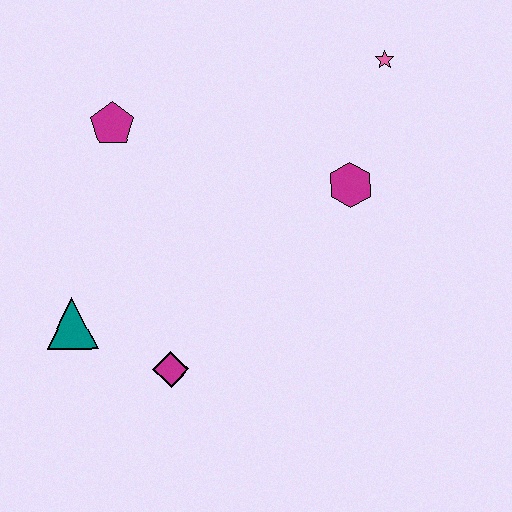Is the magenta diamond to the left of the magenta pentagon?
No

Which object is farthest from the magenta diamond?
The pink star is farthest from the magenta diamond.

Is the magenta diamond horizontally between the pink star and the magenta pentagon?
Yes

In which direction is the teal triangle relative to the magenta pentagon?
The teal triangle is below the magenta pentagon.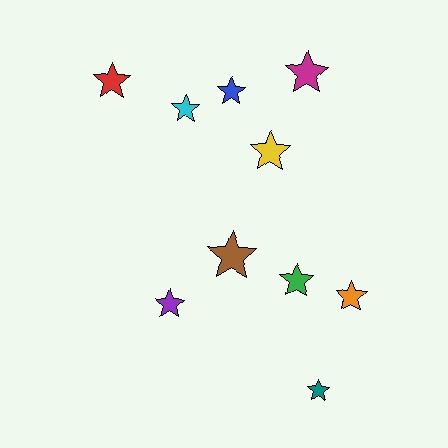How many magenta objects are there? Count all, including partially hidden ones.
There is 1 magenta object.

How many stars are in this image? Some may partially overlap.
There are 10 stars.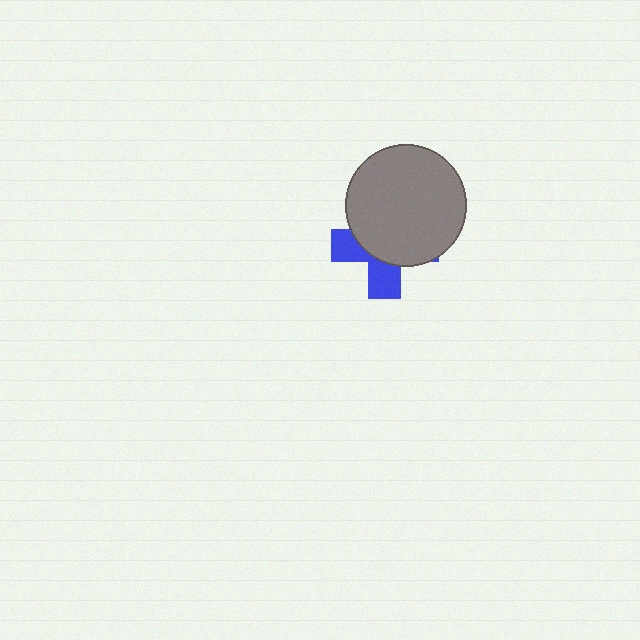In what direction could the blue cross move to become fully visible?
The blue cross could move down. That would shift it out from behind the gray circle entirely.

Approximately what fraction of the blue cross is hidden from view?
Roughly 63% of the blue cross is hidden behind the gray circle.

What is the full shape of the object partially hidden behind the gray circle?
The partially hidden object is a blue cross.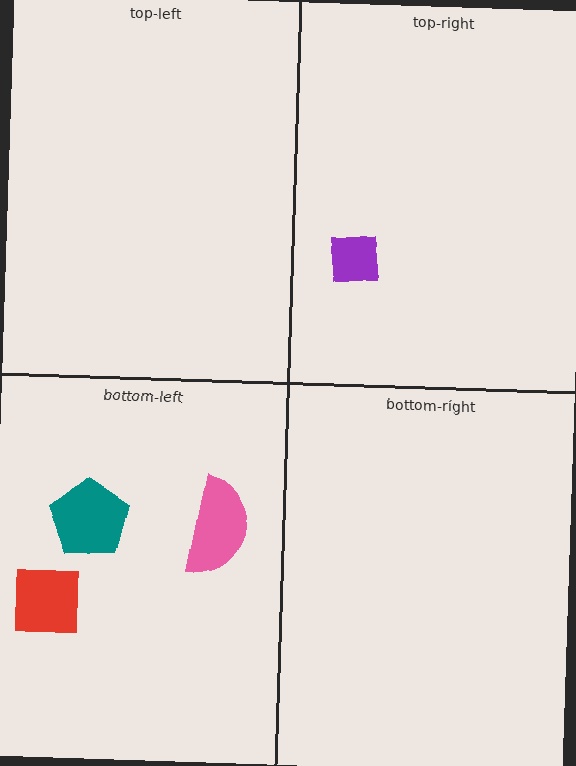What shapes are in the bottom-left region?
The pink semicircle, the red square, the teal pentagon.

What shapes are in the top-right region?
The purple square.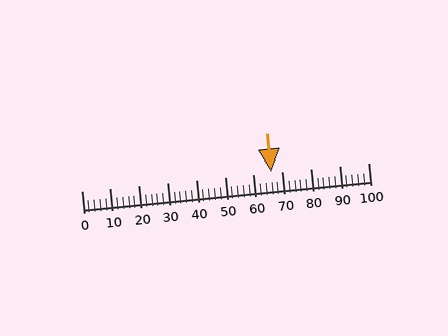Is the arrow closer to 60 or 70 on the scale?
The arrow is closer to 70.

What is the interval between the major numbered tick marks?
The major tick marks are spaced 10 units apart.